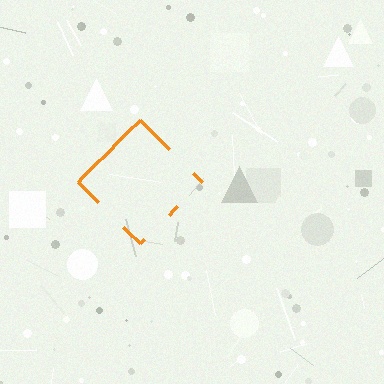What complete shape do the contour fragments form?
The contour fragments form a diamond.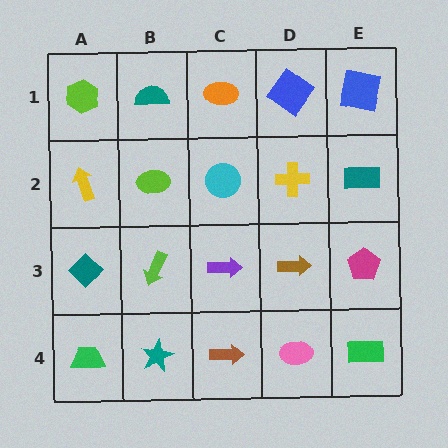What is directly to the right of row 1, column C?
A blue diamond.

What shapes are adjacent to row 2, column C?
An orange ellipse (row 1, column C), a purple arrow (row 3, column C), a lime ellipse (row 2, column B), a yellow cross (row 2, column D).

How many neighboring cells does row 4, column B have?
3.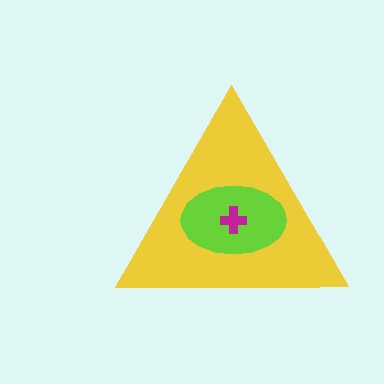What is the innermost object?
The magenta cross.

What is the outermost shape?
The yellow triangle.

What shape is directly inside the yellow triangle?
The lime ellipse.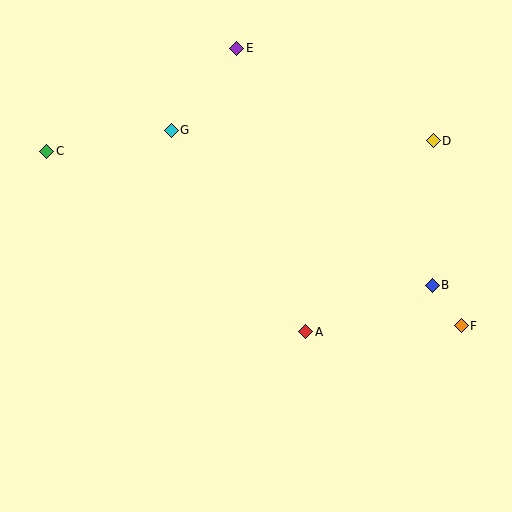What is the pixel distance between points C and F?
The distance between C and F is 450 pixels.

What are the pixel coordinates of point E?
Point E is at (237, 48).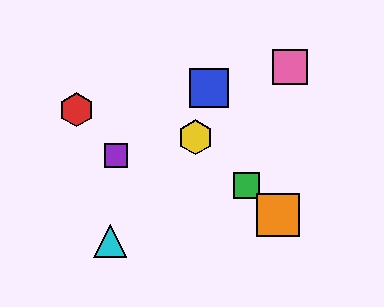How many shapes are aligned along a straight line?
3 shapes (the green square, the yellow hexagon, the orange square) are aligned along a straight line.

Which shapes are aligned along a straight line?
The green square, the yellow hexagon, the orange square are aligned along a straight line.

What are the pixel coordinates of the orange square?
The orange square is at (278, 215).